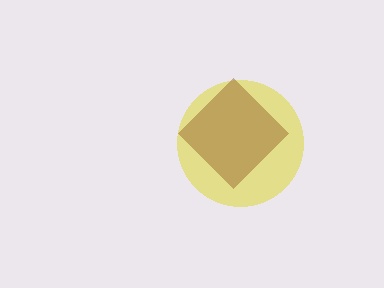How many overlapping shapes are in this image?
There are 2 overlapping shapes in the image.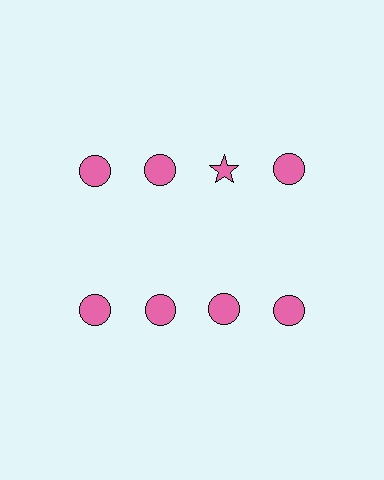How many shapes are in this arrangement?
There are 8 shapes arranged in a grid pattern.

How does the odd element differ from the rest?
It has a different shape: star instead of circle.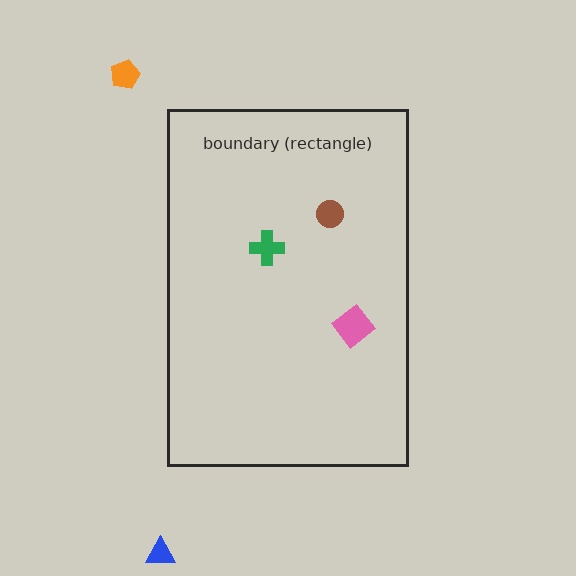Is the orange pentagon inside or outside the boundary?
Outside.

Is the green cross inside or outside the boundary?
Inside.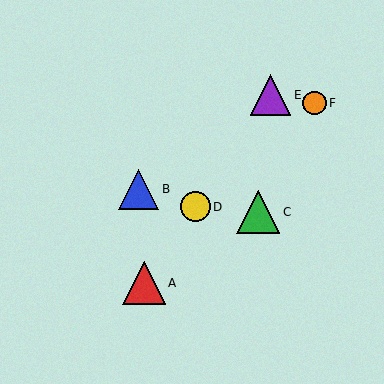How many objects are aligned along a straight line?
3 objects (A, D, E) are aligned along a straight line.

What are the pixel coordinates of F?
Object F is at (315, 103).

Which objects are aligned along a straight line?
Objects A, D, E are aligned along a straight line.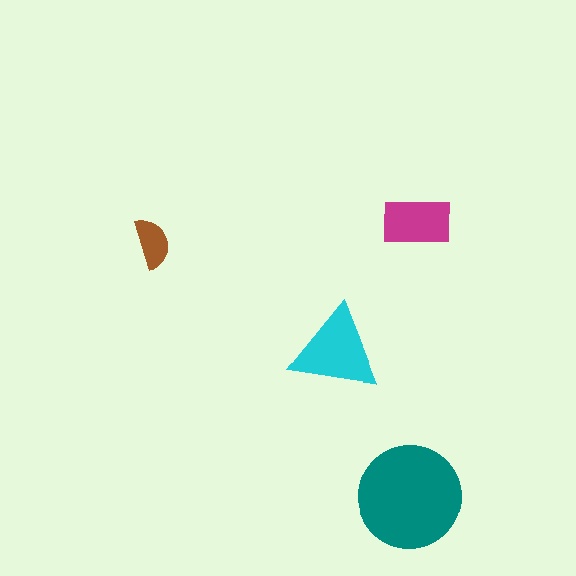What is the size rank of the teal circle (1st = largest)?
1st.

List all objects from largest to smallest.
The teal circle, the cyan triangle, the magenta rectangle, the brown semicircle.